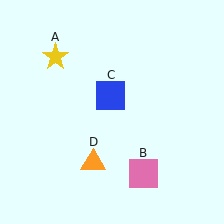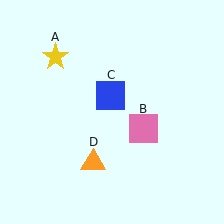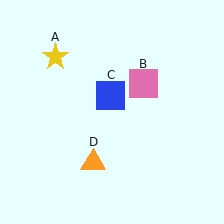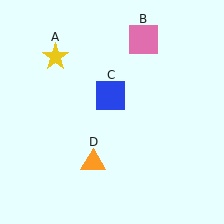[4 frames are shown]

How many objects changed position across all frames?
1 object changed position: pink square (object B).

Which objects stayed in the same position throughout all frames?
Yellow star (object A) and blue square (object C) and orange triangle (object D) remained stationary.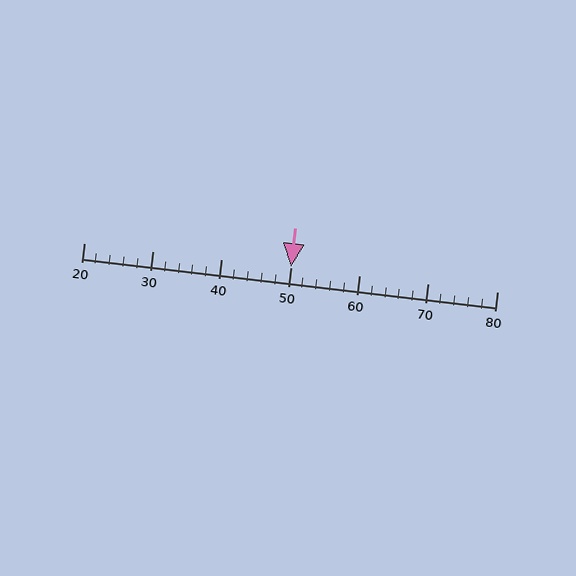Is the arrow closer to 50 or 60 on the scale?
The arrow is closer to 50.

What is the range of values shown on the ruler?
The ruler shows values from 20 to 80.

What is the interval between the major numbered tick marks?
The major tick marks are spaced 10 units apart.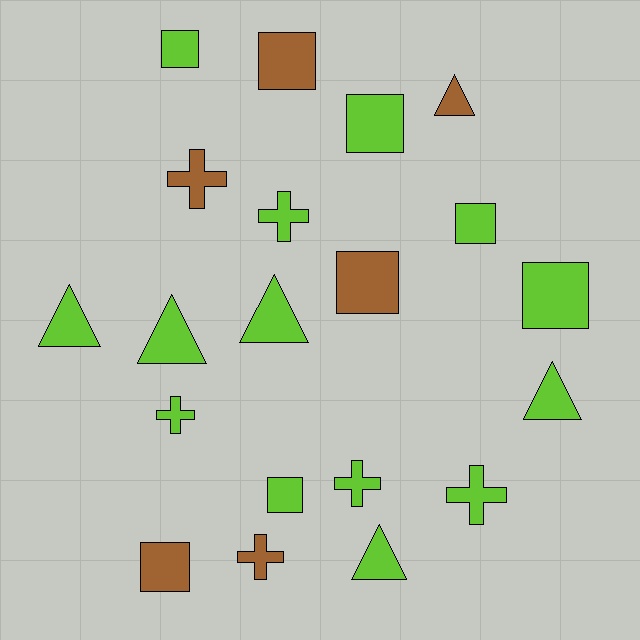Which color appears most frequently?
Lime, with 14 objects.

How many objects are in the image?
There are 20 objects.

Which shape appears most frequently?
Square, with 8 objects.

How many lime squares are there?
There are 5 lime squares.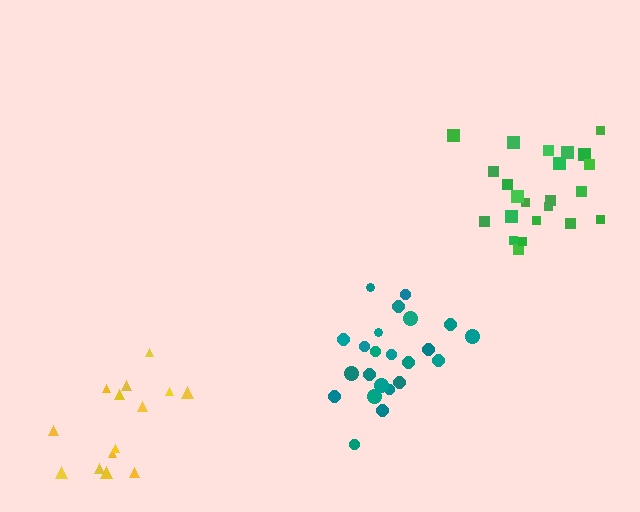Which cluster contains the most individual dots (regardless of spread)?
Green (23).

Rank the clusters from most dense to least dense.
teal, green, yellow.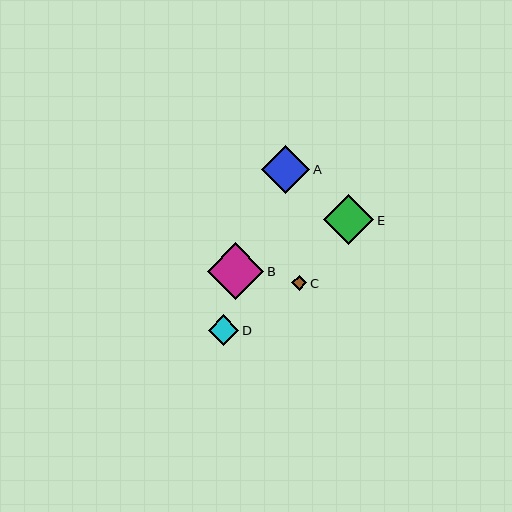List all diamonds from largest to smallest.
From largest to smallest: B, E, A, D, C.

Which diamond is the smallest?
Diamond C is the smallest with a size of approximately 15 pixels.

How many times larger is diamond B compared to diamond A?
Diamond B is approximately 1.2 times the size of diamond A.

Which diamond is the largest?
Diamond B is the largest with a size of approximately 57 pixels.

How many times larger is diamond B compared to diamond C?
Diamond B is approximately 3.7 times the size of diamond C.